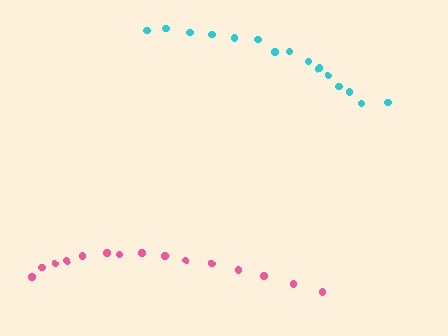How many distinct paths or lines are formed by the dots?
There are 2 distinct paths.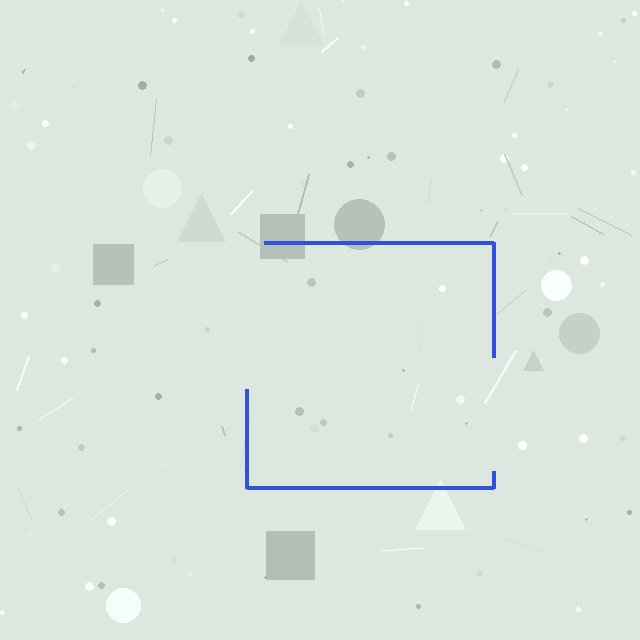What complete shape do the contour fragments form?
The contour fragments form a square.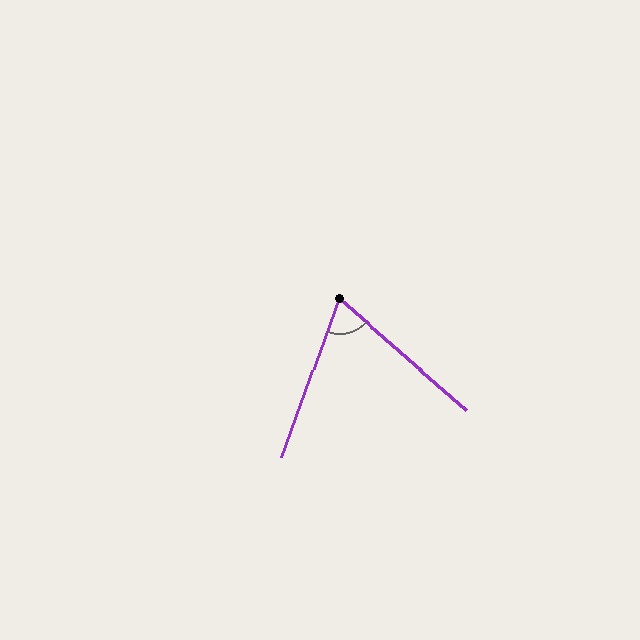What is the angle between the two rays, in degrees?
Approximately 69 degrees.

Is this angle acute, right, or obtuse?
It is acute.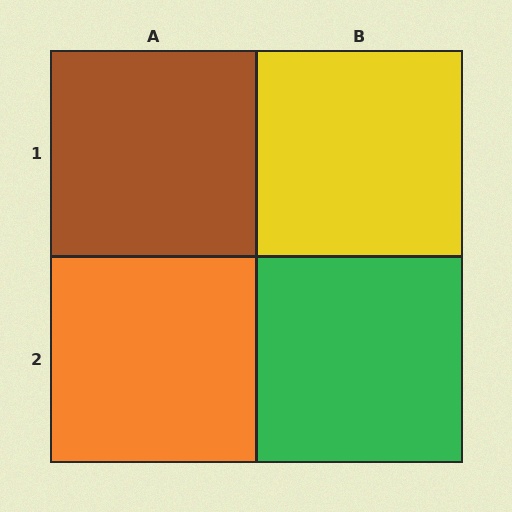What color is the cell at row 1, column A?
Brown.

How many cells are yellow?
1 cell is yellow.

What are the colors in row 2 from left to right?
Orange, green.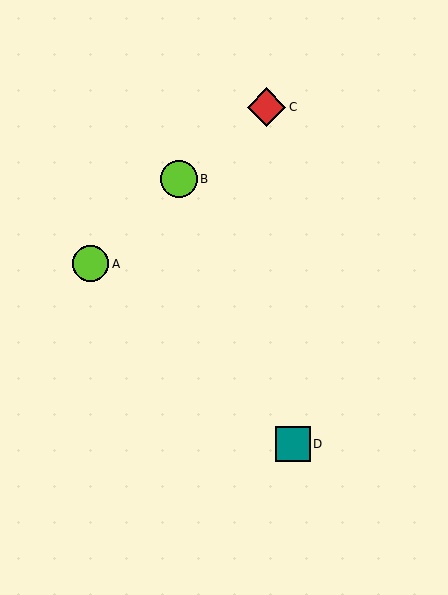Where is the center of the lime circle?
The center of the lime circle is at (179, 179).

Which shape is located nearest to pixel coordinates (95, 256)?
The lime circle (labeled A) at (91, 264) is nearest to that location.